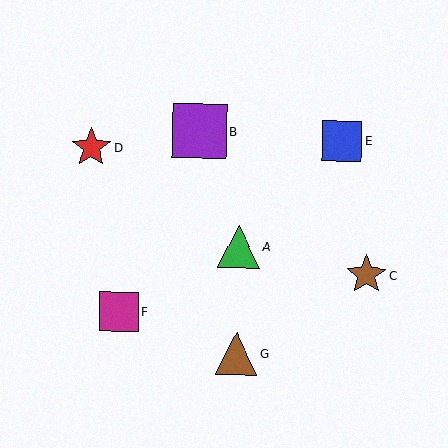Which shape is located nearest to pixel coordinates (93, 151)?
The red star (labeled D) at (91, 147) is nearest to that location.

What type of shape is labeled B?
Shape B is a purple square.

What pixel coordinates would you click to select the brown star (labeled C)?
Click at (366, 275) to select the brown star C.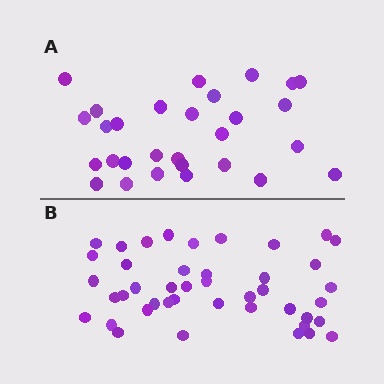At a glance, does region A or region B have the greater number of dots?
Region B (the bottom region) has more dots.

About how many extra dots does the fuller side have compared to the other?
Region B has approximately 15 more dots than region A.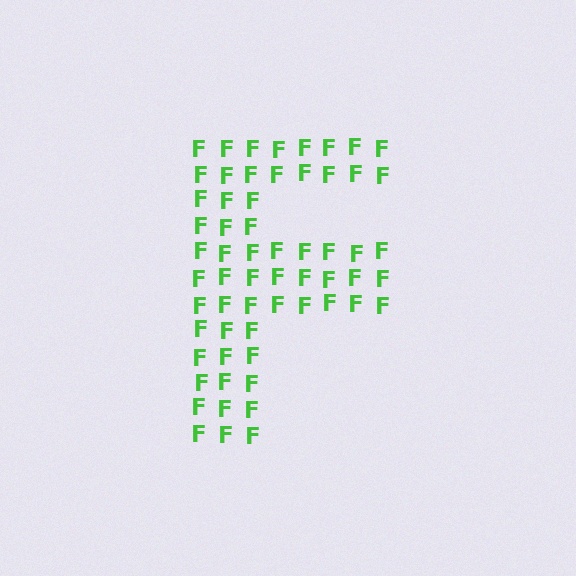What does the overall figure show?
The overall figure shows the letter F.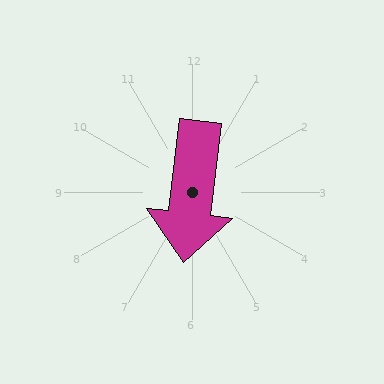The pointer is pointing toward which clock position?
Roughly 6 o'clock.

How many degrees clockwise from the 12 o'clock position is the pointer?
Approximately 187 degrees.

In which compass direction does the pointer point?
South.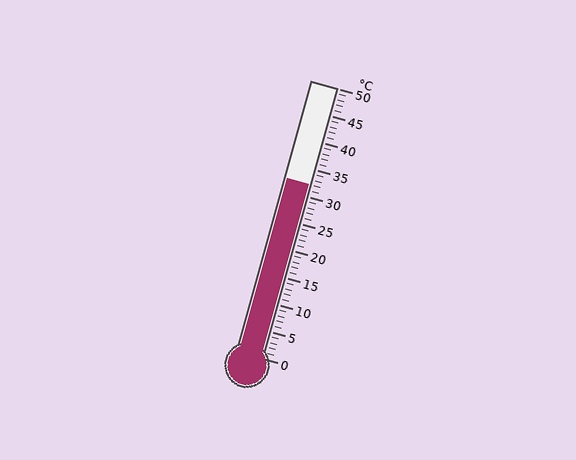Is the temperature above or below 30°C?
The temperature is above 30°C.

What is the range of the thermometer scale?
The thermometer scale ranges from 0°C to 50°C.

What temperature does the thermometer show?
The thermometer shows approximately 32°C.